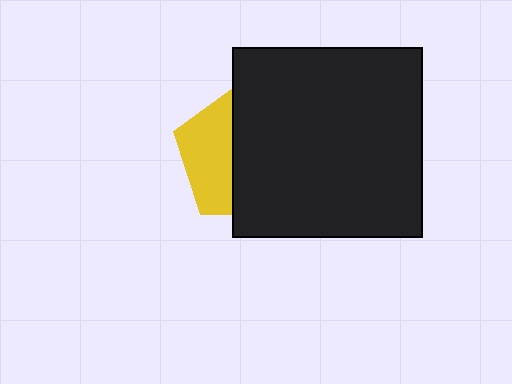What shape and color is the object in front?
The object in front is a black square.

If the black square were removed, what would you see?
You would see the complete yellow pentagon.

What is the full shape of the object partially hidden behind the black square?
The partially hidden object is a yellow pentagon.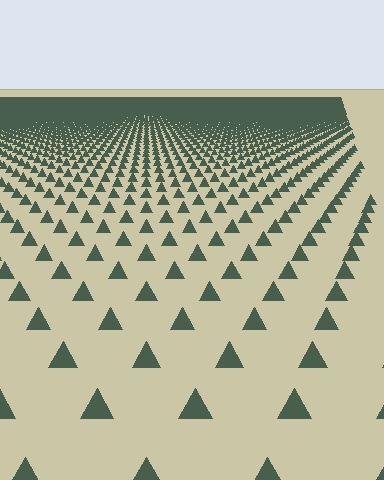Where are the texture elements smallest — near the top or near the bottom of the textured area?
Near the top.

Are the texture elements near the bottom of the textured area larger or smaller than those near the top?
Larger. Near the bottom, elements are closer to the viewer and appear at a bigger on-screen size.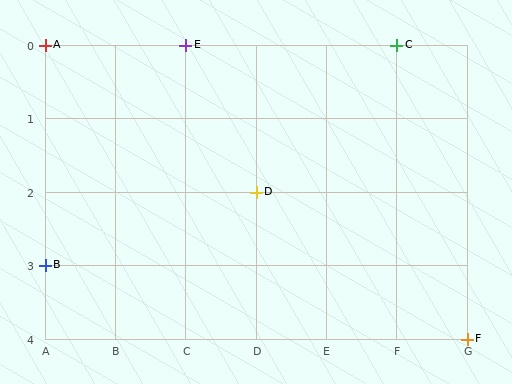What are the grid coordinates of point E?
Point E is at grid coordinates (C, 0).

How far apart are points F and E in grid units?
Points F and E are 4 columns and 4 rows apart (about 5.7 grid units diagonally).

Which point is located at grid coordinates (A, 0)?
Point A is at (A, 0).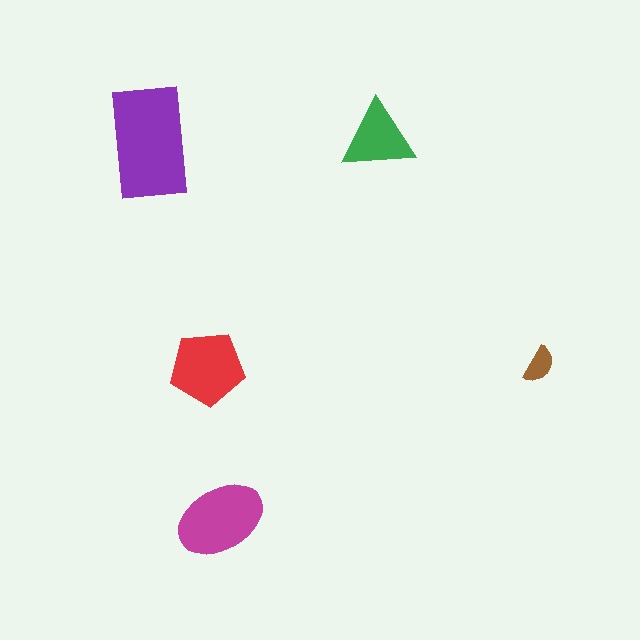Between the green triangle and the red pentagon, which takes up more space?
The red pentagon.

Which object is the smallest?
The brown semicircle.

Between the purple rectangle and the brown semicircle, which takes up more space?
The purple rectangle.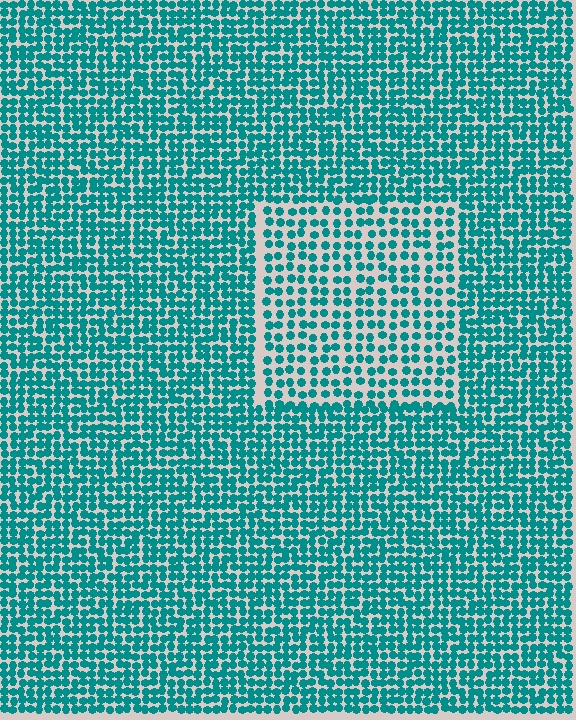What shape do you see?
I see a rectangle.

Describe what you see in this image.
The image contains small teal elements arranged at two different densities. A rectangle-shaped region is visible where the elements are less densely packed than the surrounding area.